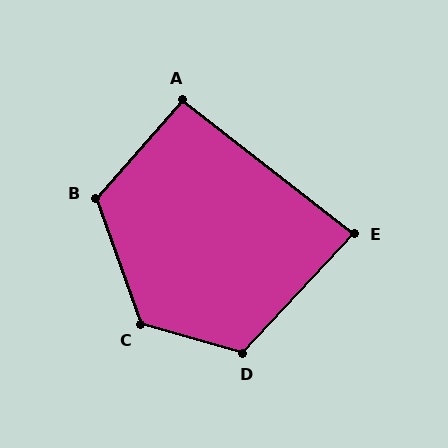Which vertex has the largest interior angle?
C, at approximately 125 degrees.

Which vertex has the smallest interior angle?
E, at approximately 85 degrees.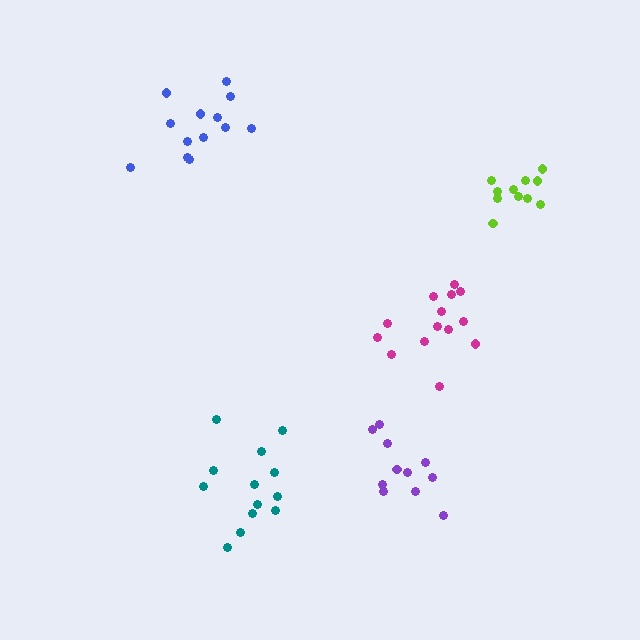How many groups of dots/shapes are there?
There are 5 groups.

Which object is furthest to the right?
The lime cluster is rightmost.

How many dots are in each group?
Group 1: 14 dots, Group 2: 11 dots, Group 3: 11 dots, Group 4: 13 dots, Group 5: 13 dots (62 total).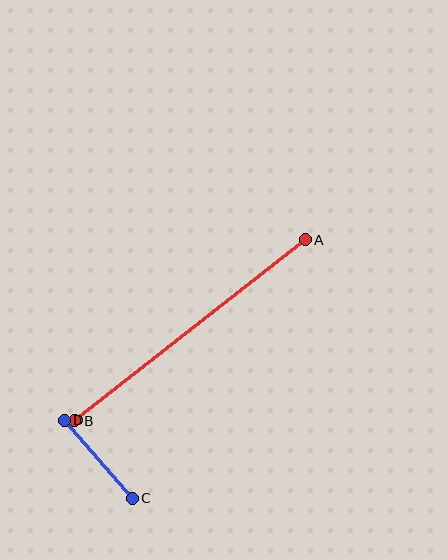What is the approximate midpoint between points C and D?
The midpoint is at approximately (98, 459) pixels.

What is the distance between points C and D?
The distance is approximately 104 pixels.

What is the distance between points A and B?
The distance is approximately 293 pixels.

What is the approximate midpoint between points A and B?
The midpoint is at approximately (190, 330) pixels.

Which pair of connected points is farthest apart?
Points A and B are farthest apart.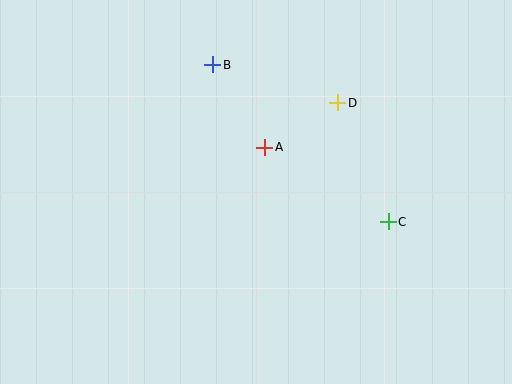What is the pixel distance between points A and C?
The distance between A and C is 144 pixels.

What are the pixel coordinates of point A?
Point A is at (265, 147).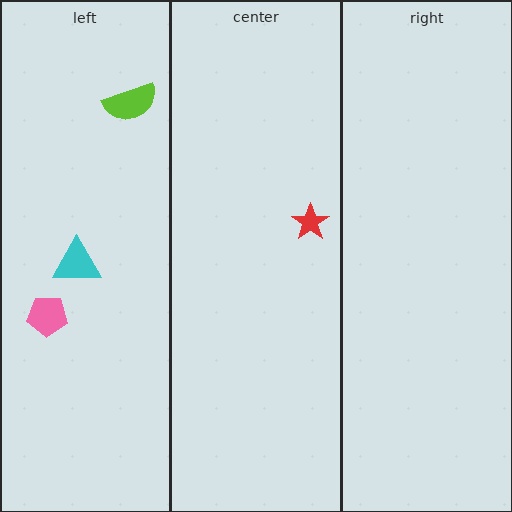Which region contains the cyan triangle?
The left region.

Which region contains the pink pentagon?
The left region.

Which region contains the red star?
The center region.